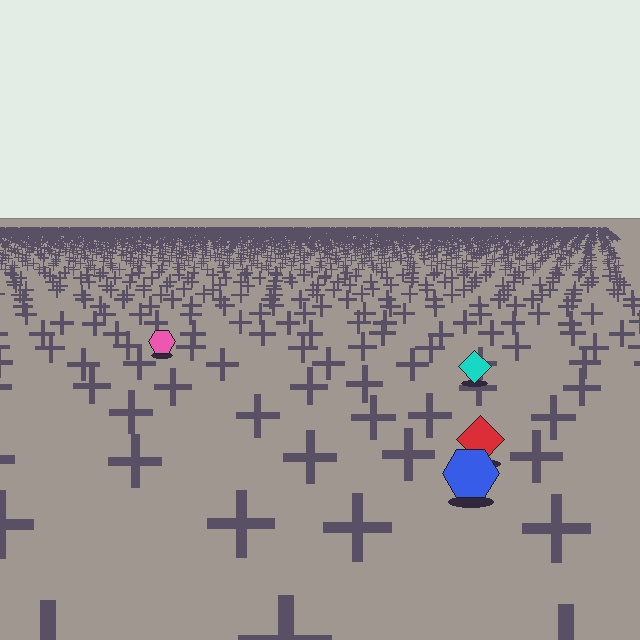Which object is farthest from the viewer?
The pink hexagon is farthest from the viewer. It appears smaller and the ground texture around it is denser.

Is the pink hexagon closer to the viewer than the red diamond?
No. The red diamond is closer — you can tell from the texture gradient: the ground texture is coarser near it.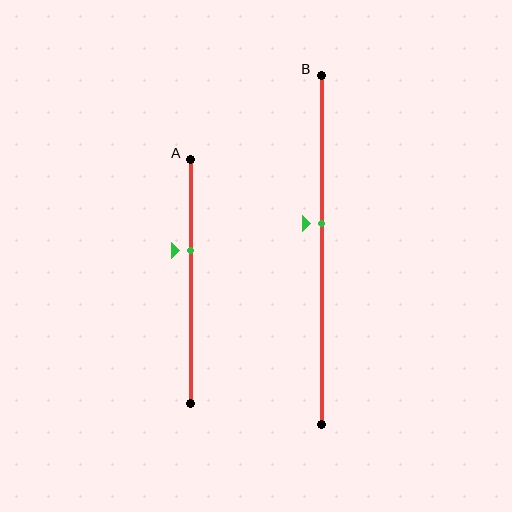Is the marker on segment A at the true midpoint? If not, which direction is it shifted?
No, the marker on segment A is shifted upward by about 13% of the segment length.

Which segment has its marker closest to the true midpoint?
Segment B has its marker closest to the true midpoint.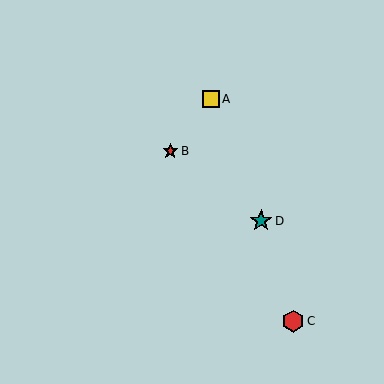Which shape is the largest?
The red hexagon (labeled C) is the largest.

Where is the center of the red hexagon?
The center of the red hexagon is at (293, 321).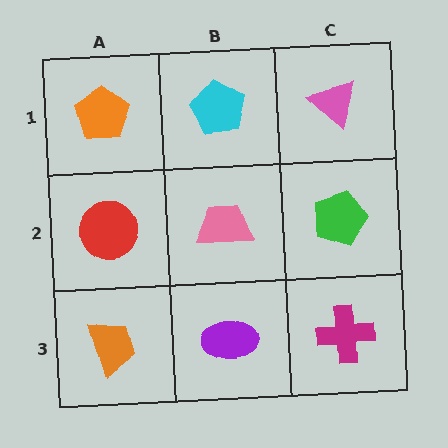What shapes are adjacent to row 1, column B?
A pink trapezoid (row 2, column B), an orange pentagon (row 1, column A), a pink triangle (row 1, column C).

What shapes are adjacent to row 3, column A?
A red circle (row 2, column A), a purple ellipse (row 3, column B).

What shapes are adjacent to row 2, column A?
An orange pentagon (row 1, column A), an orange trapezoid (row 3, column A), a pink trapezoid (row 2, column B).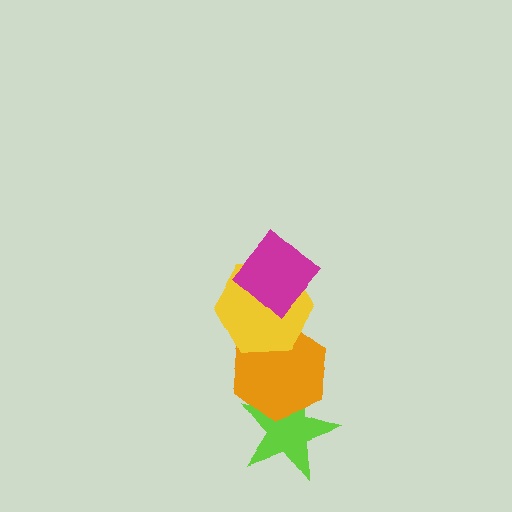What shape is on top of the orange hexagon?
The yellow hexagon is on top of the orange hexagon.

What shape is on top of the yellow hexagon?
The magenta diamond is on top of the yellow hexagon.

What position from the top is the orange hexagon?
The orange hexagon is 3rd from the top.